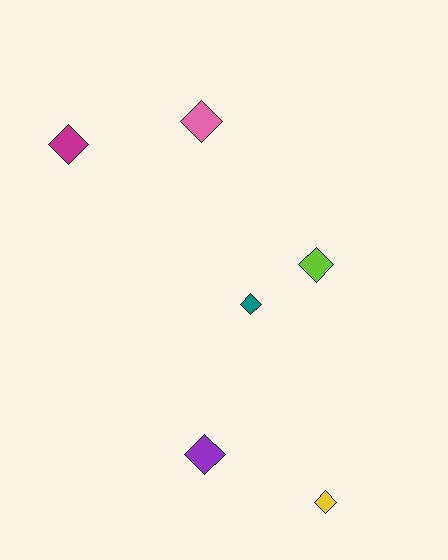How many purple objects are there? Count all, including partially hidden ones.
There is 1 purple object.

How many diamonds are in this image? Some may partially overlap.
There are 6 diamonds.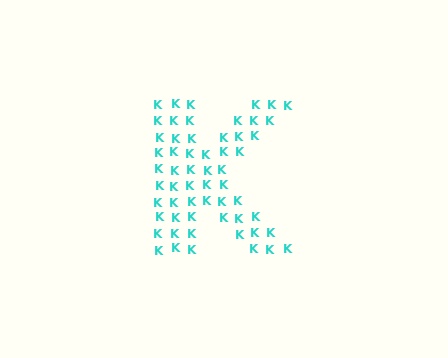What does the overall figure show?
The overall figure shows the letter K.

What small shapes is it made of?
It is made of small letter K's.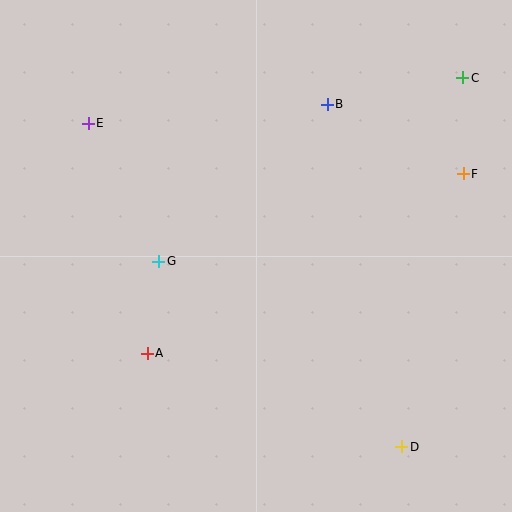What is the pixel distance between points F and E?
The distance between F and E is 378 pixels.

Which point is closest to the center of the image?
Point G at (159, 261) is closest to the center.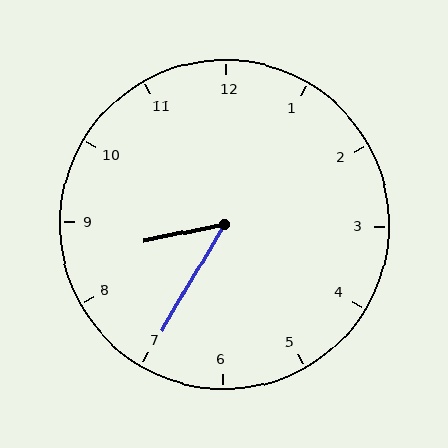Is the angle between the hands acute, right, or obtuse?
It is acute.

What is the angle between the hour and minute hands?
Approximately 48 degrees.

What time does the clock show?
8:35.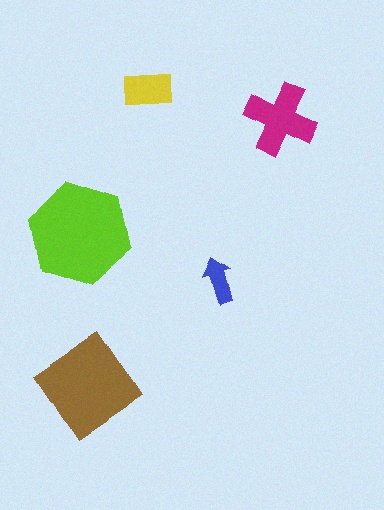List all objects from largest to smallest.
The lime hexagon, the brown diamond, the magenta cross, the yellow rectangle, the blue arrow.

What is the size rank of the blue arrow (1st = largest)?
5th.